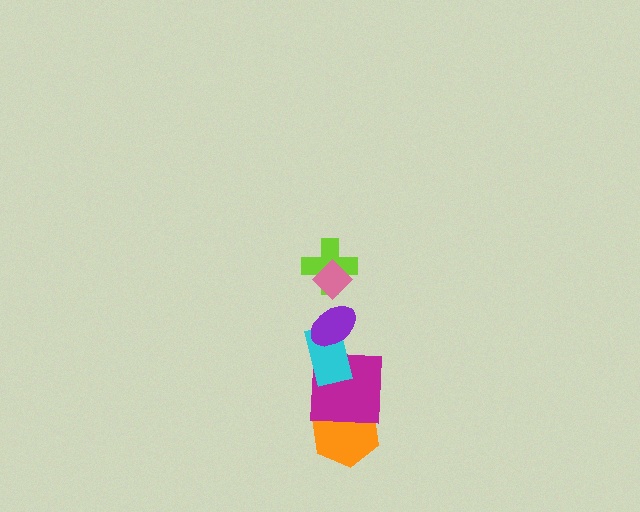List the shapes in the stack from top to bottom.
From top to bottom: the pink diamond, the lime cross, the purple ellipse, the cyan rectangle, the magenta square, the orange hexagon.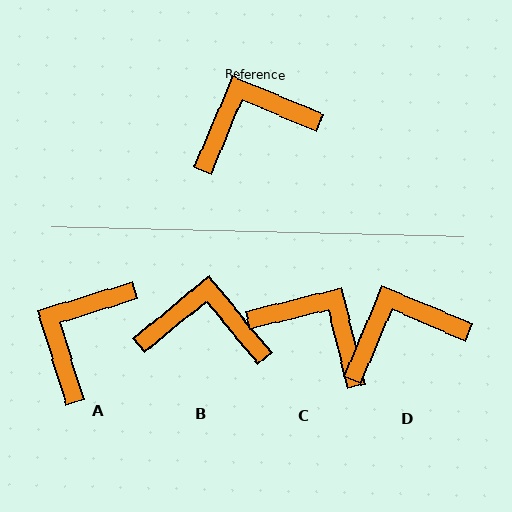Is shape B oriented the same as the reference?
No, it is off by about 28 degrees.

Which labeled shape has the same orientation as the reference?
D.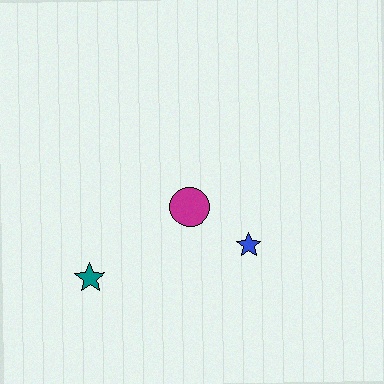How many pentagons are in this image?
There are no pentagons.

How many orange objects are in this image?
There are no orange objects.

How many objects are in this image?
There are 3 objects.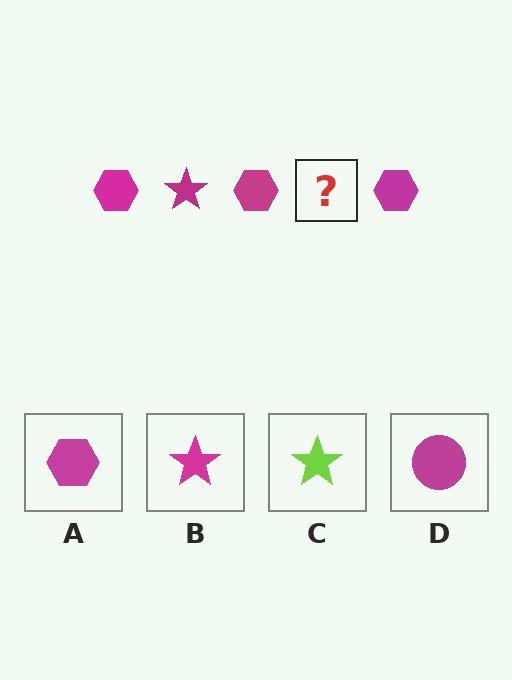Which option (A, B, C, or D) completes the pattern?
B.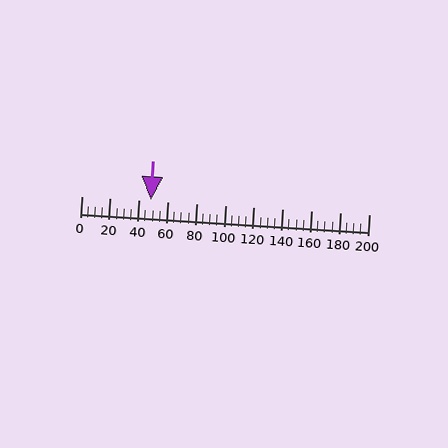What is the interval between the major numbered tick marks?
The major tick marks are spaced 20 units apart.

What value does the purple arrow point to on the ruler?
The purple arrow points to approximately 49.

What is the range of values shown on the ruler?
The ruler shows values from 0 to 200.